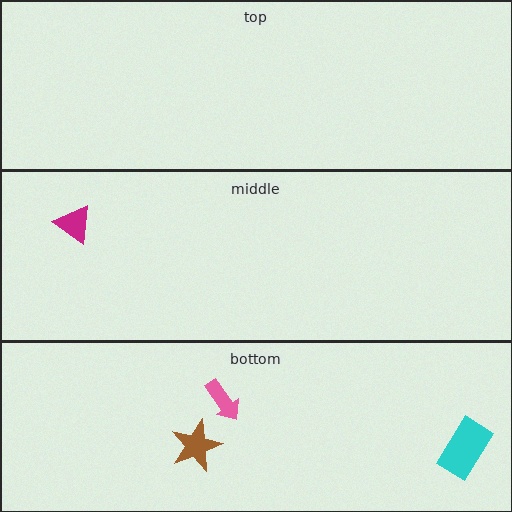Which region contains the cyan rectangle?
The bottom region.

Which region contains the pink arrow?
The bottom region.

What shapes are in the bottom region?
The cyan rectangle, the pink arrow, the brown star.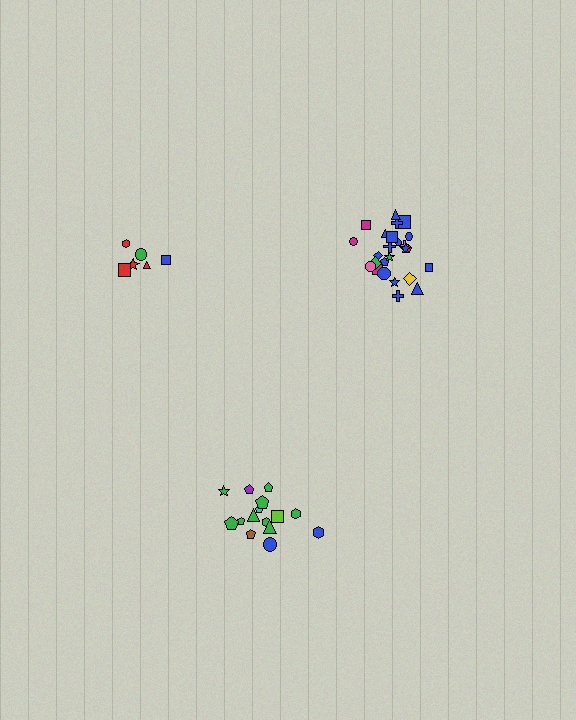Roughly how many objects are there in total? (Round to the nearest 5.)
Roughly 45 objects in total.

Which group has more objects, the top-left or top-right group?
The top-right group.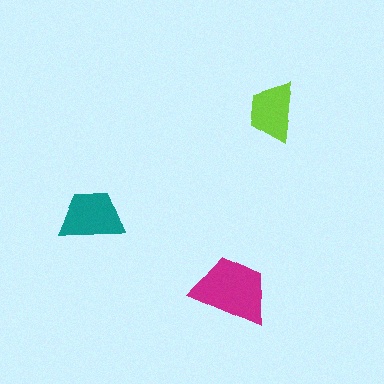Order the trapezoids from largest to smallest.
the magenta one, the teal one, the lime one.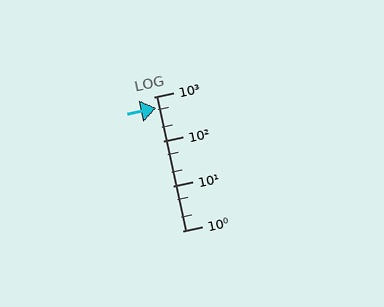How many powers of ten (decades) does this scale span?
The scale spans 3 decades, from 1 to 1000.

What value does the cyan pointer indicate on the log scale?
The pointer indicates approximately 570.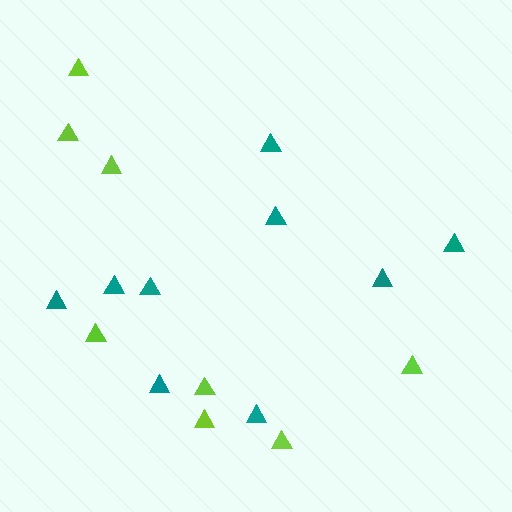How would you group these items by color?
There are 2 groups: one group of teal triangles (9) and one group of lime triangles (8).